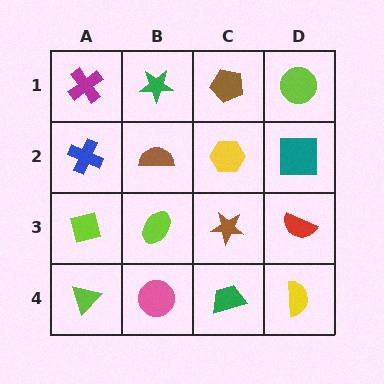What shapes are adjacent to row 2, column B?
A green star (row 1, column B), a lime ellipse (row 3, column B), a blue cross (row 2, column A), a yellow hexagon (row 2, column C).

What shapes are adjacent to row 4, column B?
A lime ellipse (row 3, column B), a lime triangle (row 4, column A), a green trapezoid (row 4, column C).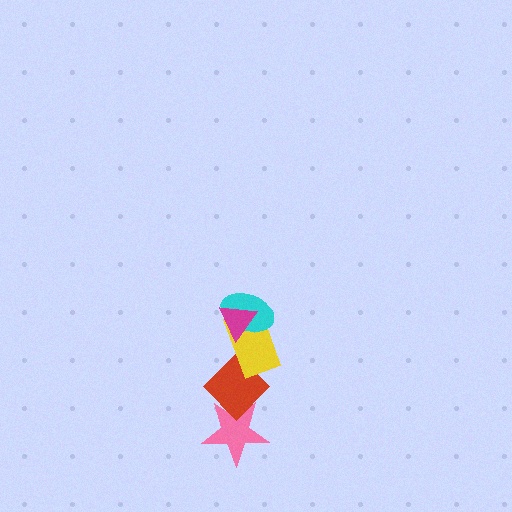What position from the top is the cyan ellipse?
The cyan ellipse is 2nd from the top.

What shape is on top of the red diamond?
The yellow rectangle is on top of the red diamond.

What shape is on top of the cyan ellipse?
The magenta triangle is on top of the cyan ellipse.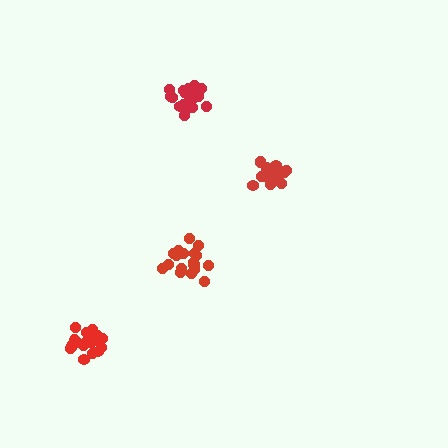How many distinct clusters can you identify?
There are 4 distinct clusters.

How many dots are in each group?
Group 1: 19 dots, Group 2: 20 dots, Group 3: 20 dots, Group 4: 18 dots (77 total).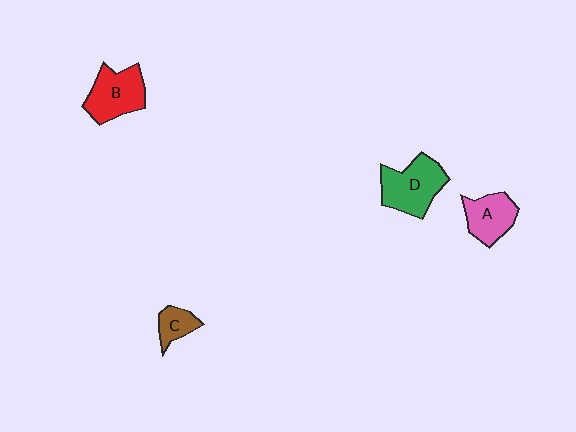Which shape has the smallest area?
Shape C (brown).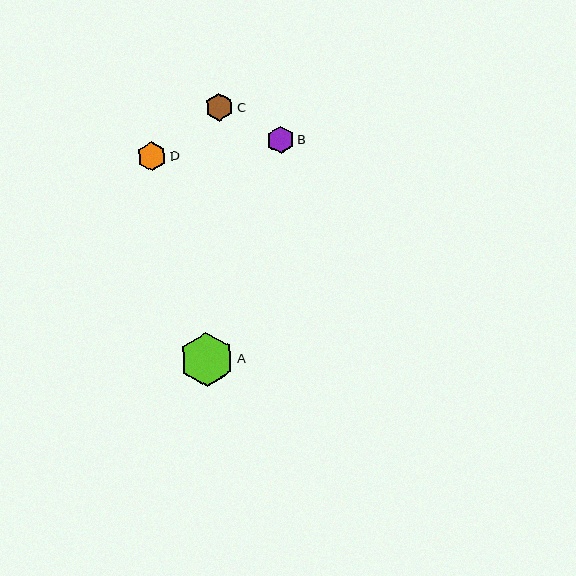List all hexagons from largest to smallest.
From largest to smallest: A, D, C, B.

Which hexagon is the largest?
Hexagon A is the largest with a size of approximately 54 pixels.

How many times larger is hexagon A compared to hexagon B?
Hexagon A is approximately 1.9 times the size of hexagon B.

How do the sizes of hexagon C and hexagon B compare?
Hexagon C and hexagon B are approximately the same size.